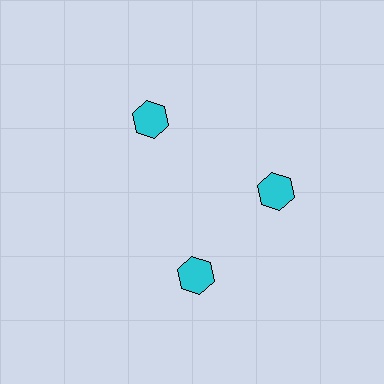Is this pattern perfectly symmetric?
No. The 3 cyan hexagons are arranged in a ring, but one element near the 7 o'clock position is rotated out of alignment along the ring, breaking the 3-fold rotational symmetry.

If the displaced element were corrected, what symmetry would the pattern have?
It would have 3-fold rotational symmetry — the pattern would map onto itself every 120 degrees.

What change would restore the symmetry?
The symmetry would be restored by rotating it back into even spacing with its neighbors so that all 3 hexagons sit at equal angles and equal distance from the center.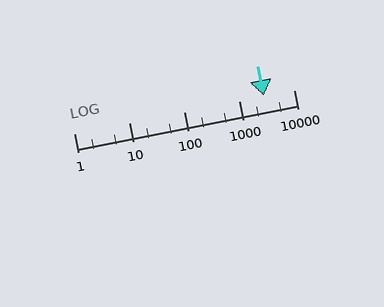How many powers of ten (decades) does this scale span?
The scale spans 4 decades, from 1 to 10000.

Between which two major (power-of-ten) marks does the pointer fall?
The pointer is between 1000 and 10000.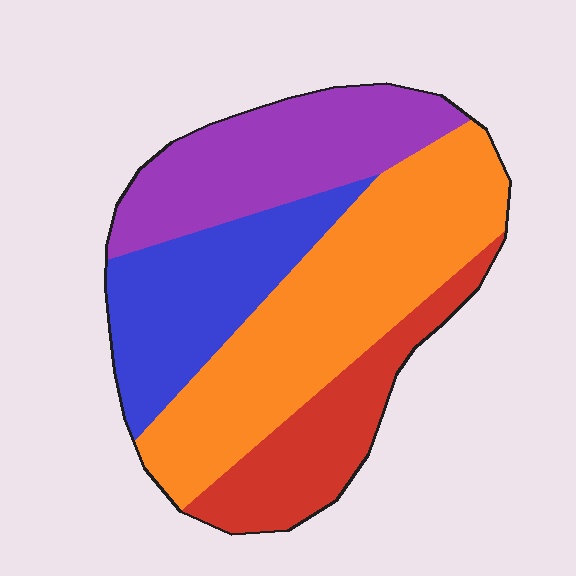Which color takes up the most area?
Orange, at roughly 40%.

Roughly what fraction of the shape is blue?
Blue covers 21% of the shape.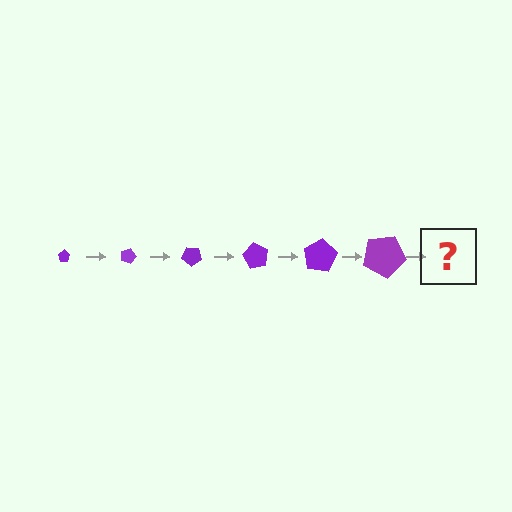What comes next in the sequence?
The next element should be a pentagon, larger than the previous one and rotated 120 degrees from the start.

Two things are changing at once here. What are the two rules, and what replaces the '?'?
The two rules are that the pentagon grows larger each step and it rotates 20 degrees each step. The '?' should be a pentagon, larger than the previous one and rotated 120 degrees from the start.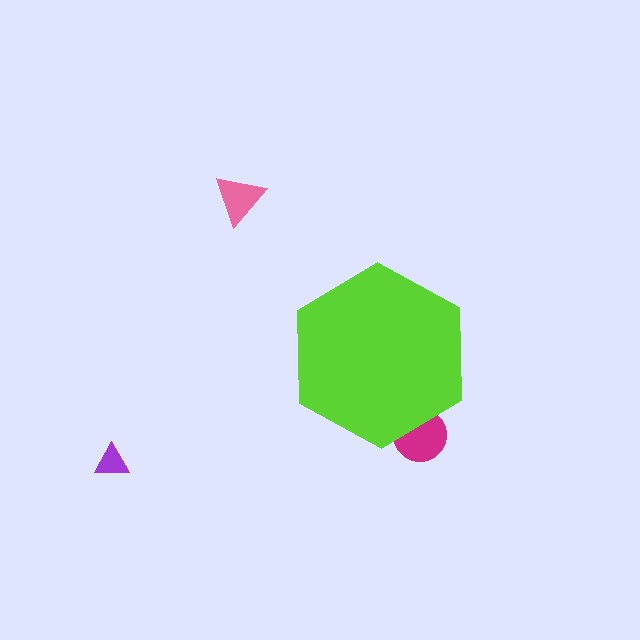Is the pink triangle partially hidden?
No, the pink triangle is fully visible.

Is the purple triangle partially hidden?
No, the purple triangle is fully visible.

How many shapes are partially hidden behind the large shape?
1 shape is partially hidden.